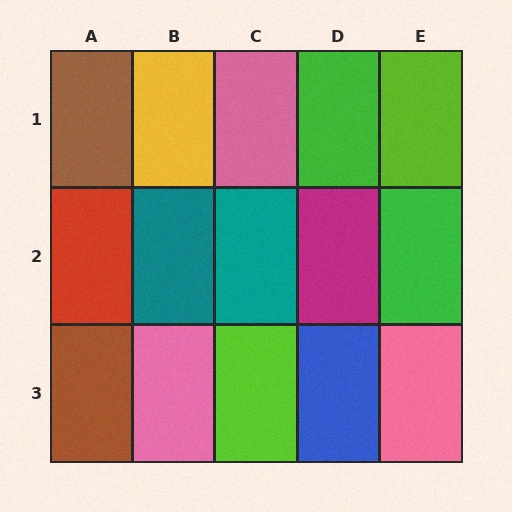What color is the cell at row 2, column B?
Teal.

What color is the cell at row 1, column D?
Green.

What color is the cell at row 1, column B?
Yellow.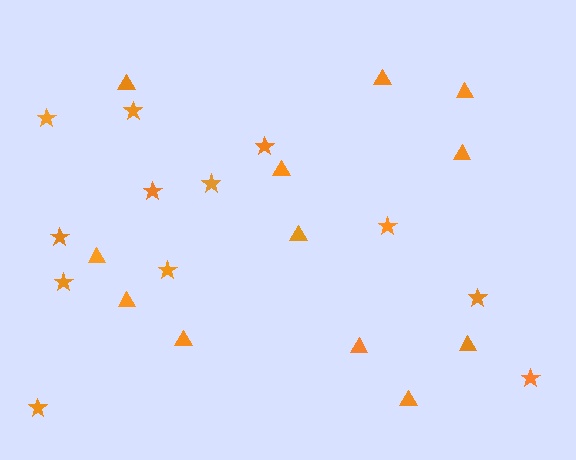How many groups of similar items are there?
There are 2 groups: one group of stars (12) and one group of triangles (12).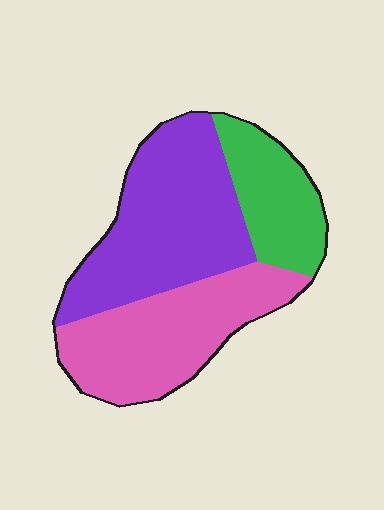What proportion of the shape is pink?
Pink covers about 35% of the shape.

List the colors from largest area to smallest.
From largest to smallest: purple, pink, green.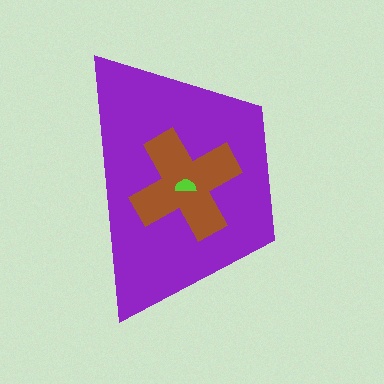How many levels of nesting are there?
3.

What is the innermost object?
The lime semicircle.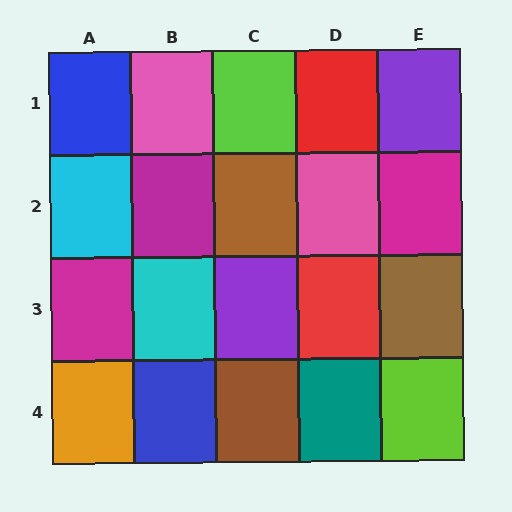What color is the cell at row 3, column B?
Cyan.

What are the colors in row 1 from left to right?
Blue, pink, lime, red, purple.